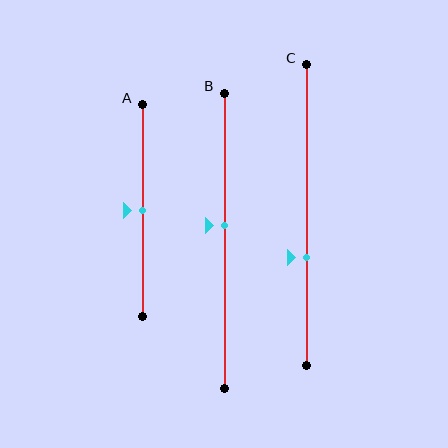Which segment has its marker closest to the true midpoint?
Segment A has its marker closest to the true midpoint.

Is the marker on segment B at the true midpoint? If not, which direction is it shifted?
No, the marker on segment B is shifted upward by about 5% of the segment length.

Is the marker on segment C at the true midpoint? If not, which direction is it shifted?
No, the marker on segment C is shifted downward by about 14% of the segment length.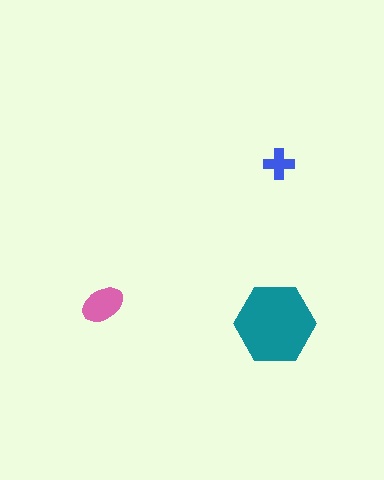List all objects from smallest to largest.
The blue cross, the pink ellipse, the teal hexagon.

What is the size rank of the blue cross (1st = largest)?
3rd.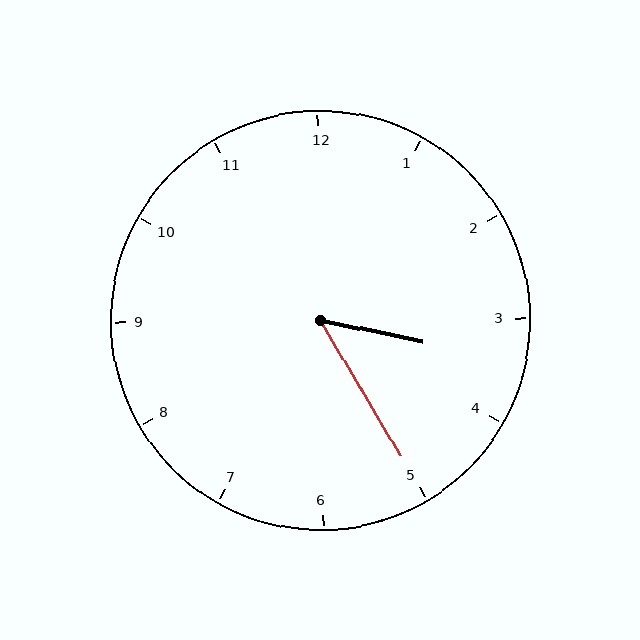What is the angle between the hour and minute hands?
Approximately 48 degrees.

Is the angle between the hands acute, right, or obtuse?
It is acute.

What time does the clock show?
3:25.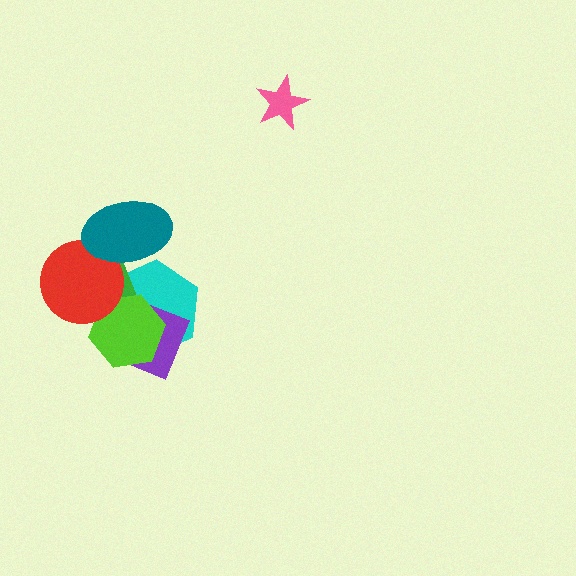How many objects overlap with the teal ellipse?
3 objects overlap with the teal ellipse.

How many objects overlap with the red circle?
4 objects overlap with the red circle.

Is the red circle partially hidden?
Yes, it is partially covered by another shape.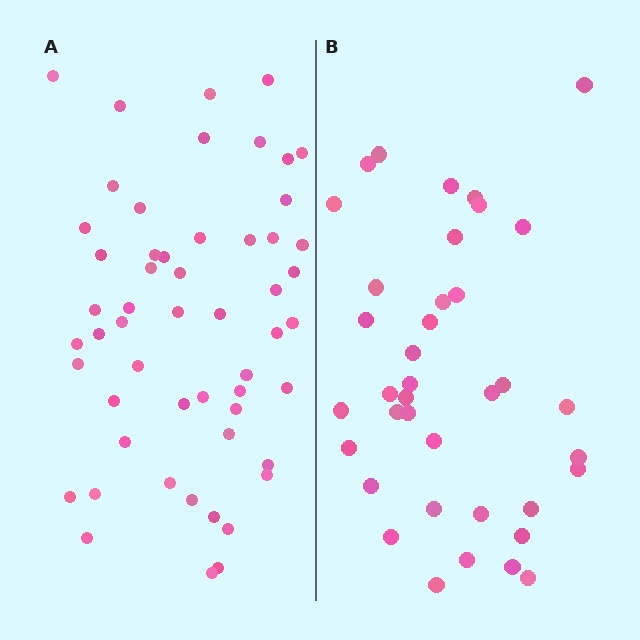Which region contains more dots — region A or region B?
Region A (the left region) has more dots.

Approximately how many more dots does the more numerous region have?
Region A has approximately 15 more dots than region B.